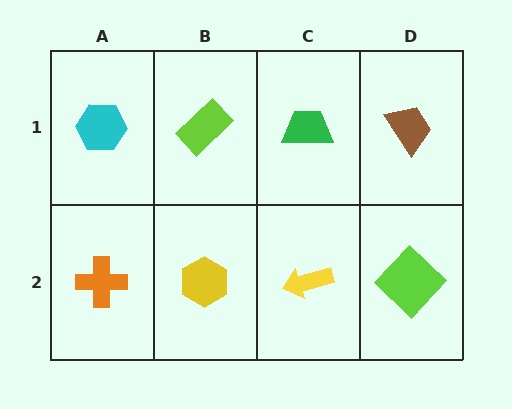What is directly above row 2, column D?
A brown trapezoid.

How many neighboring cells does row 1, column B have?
3.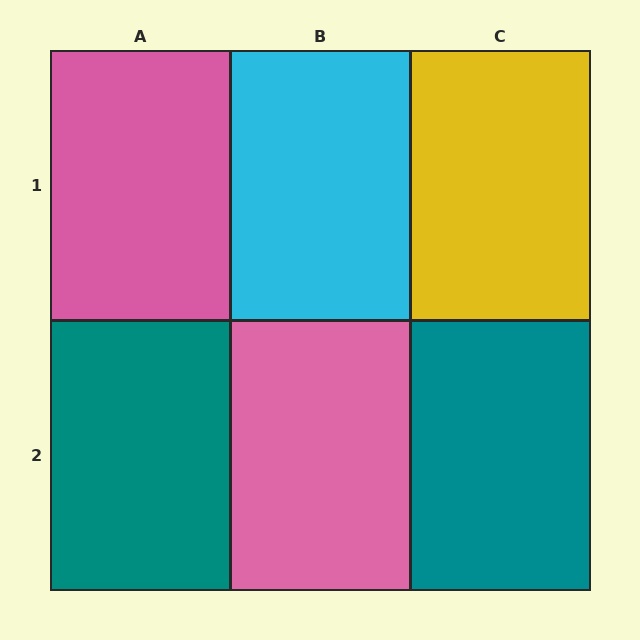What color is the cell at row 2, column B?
Pink.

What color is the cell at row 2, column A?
Teal.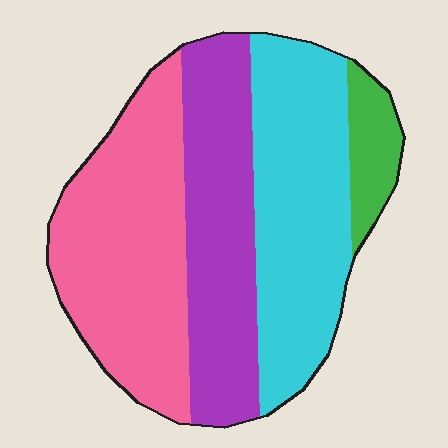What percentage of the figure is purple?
Purple covers about 25% of the figure.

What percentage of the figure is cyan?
Cyan takes up between a quarter and a half of the figure.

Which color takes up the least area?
Green, at roughly 5%.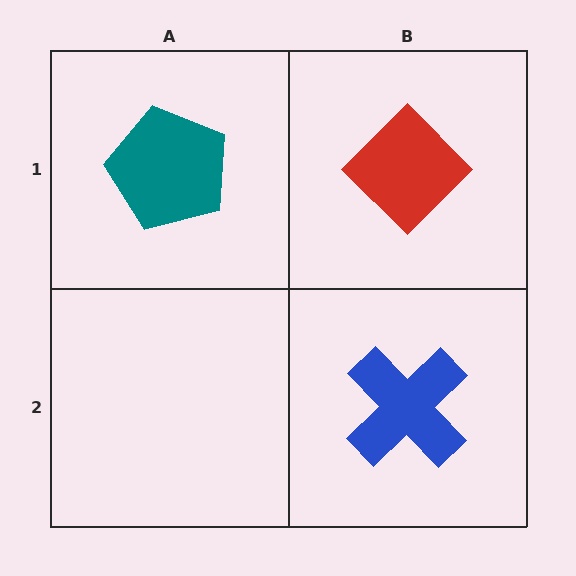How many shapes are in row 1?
2 shapes.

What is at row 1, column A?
A teal pentagon.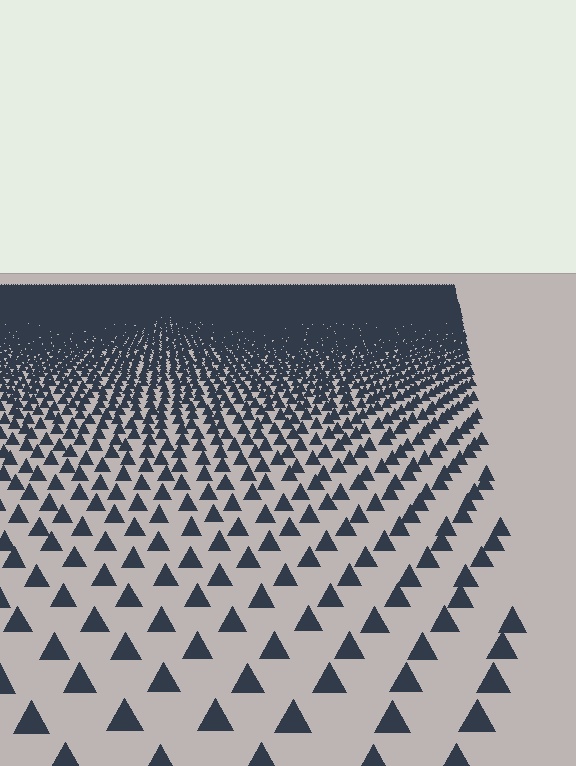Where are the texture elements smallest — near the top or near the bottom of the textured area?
Near the top.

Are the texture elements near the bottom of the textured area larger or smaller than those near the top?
Larger. Near the bottom, elements are closer to the viewer and appear at a bigger on-screen size.